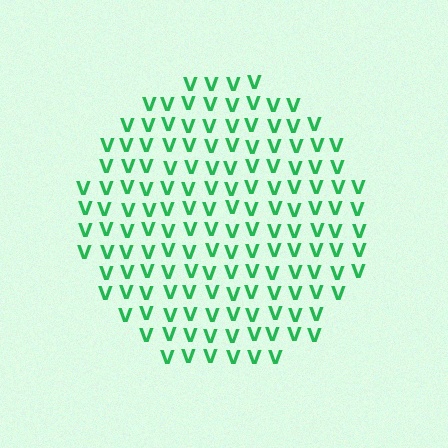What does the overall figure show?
The overall figure shows a circle.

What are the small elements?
The small elements are letter V's.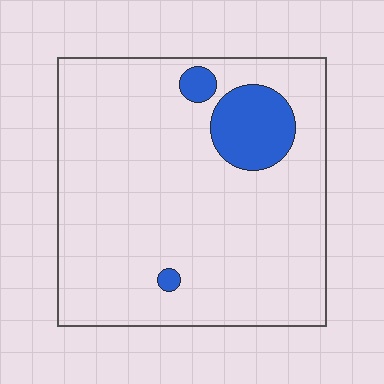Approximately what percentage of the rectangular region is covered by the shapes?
Approximately 10%.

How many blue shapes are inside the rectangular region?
3.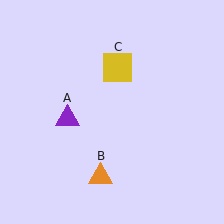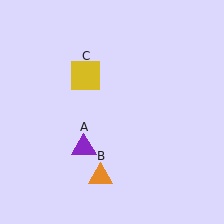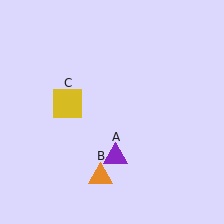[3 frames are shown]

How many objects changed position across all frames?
2 objects changed position: purple triangle (object A), yellow square (object C).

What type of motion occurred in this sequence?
The purple triangle (object A), yellow square (object C) rotated counterclockwise around the center of the scene.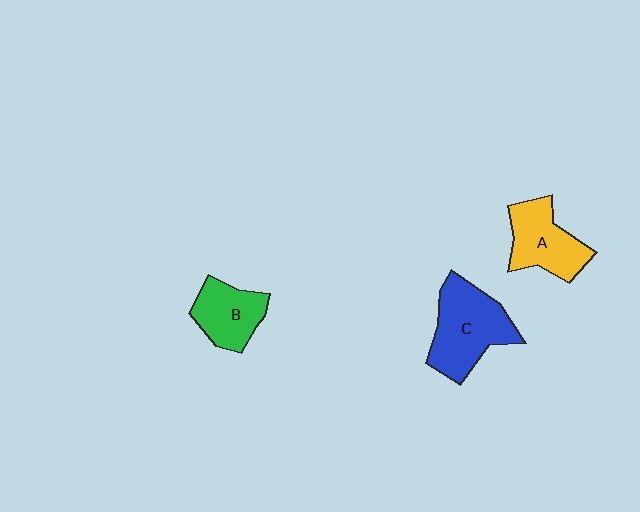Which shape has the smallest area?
Shape B (green).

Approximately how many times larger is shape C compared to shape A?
Approximately 1.3 times.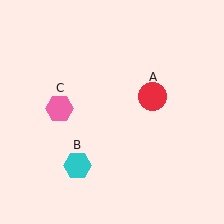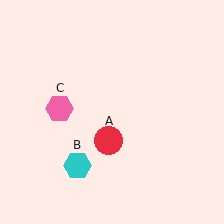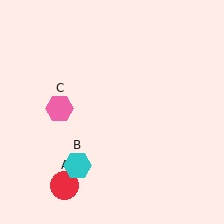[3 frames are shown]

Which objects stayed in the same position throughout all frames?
Cyan hexagon (object B) and pink hexagon (object C) remained stationary.